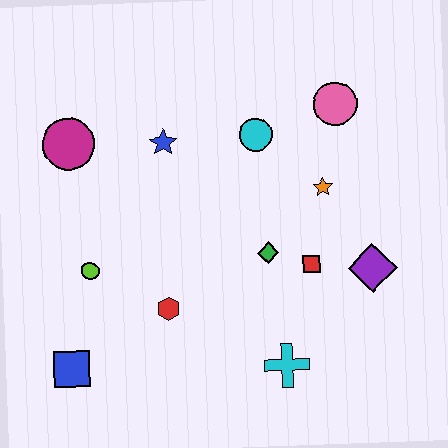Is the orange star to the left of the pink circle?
Yes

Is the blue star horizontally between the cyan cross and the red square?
No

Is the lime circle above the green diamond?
No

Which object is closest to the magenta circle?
The blue star is closest to the magenta circle.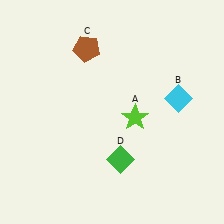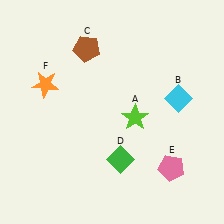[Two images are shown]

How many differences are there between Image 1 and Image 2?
There are 2 differences between the two images.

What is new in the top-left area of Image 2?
An orange star (F) was added in the top-left area of Image 2.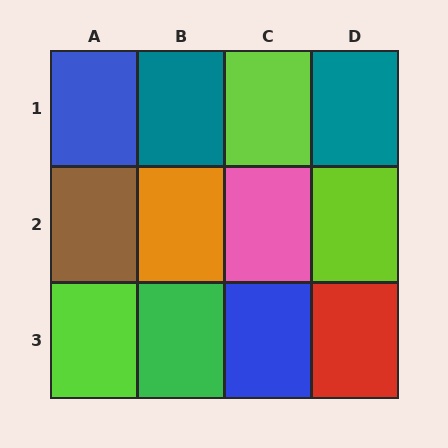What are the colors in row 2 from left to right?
Brown, orange, pink, lime.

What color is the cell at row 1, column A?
Blue.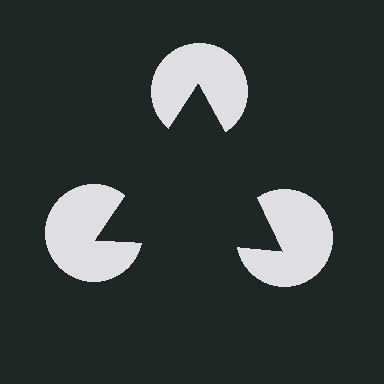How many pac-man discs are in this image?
There are 3 — one at each vertex of the illusory triangle.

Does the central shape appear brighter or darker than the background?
It typically appears slightly darker than the background, even though no actual brightness change is drawn.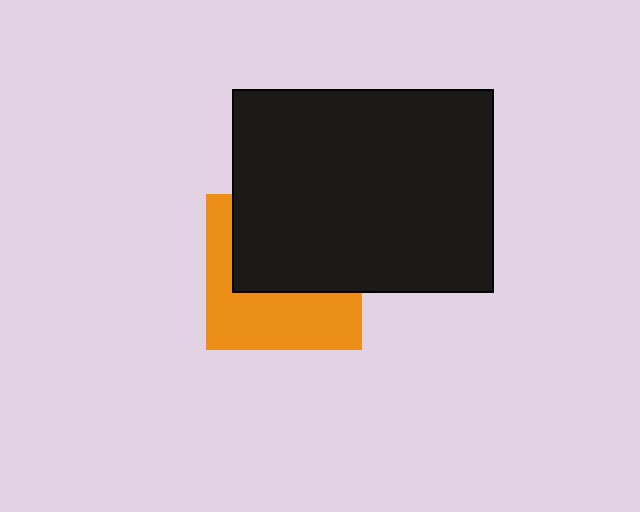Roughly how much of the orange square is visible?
About half of it is visible (roughly 47%).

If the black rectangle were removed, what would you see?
You would see the complete orange square.